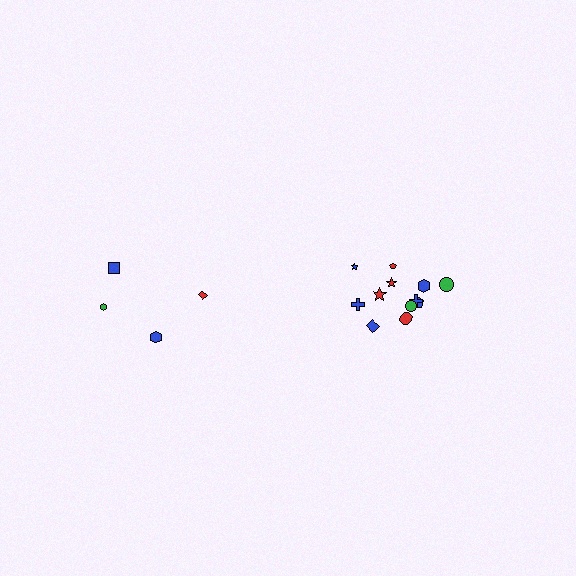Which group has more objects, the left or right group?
The right group.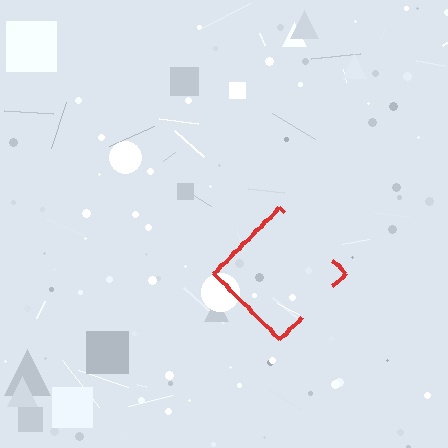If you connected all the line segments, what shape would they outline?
They would outline a diamond.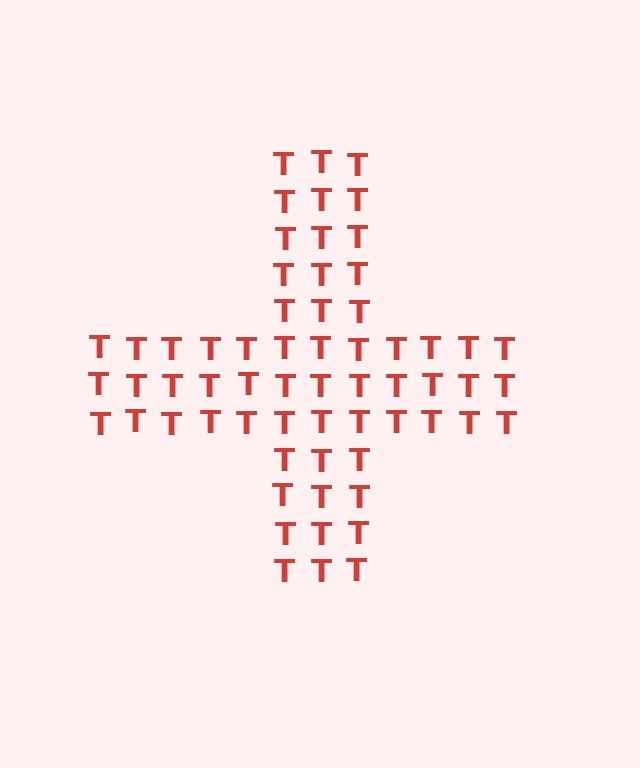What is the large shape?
The large shape is a cross.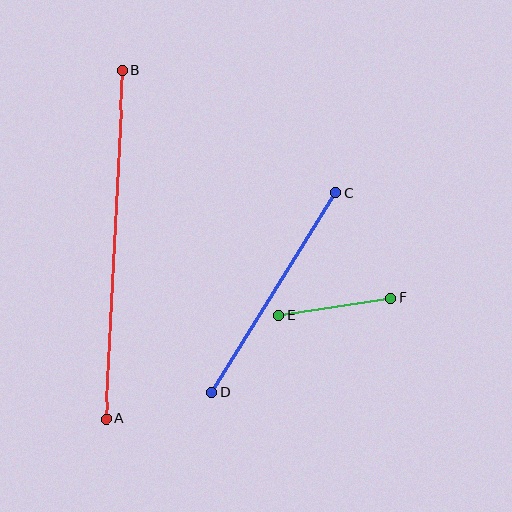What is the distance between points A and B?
The distance is approximately 349 pixels.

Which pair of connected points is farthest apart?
Points A and B are farthest apart.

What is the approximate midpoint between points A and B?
The midpoint is at approximately (114, 245) pixels.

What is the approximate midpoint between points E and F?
The midpoint is at approximately (335, 307) pixels.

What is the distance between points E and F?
The distance is approximately 113 pixels.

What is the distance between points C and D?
The distance is approximately 235 pixels.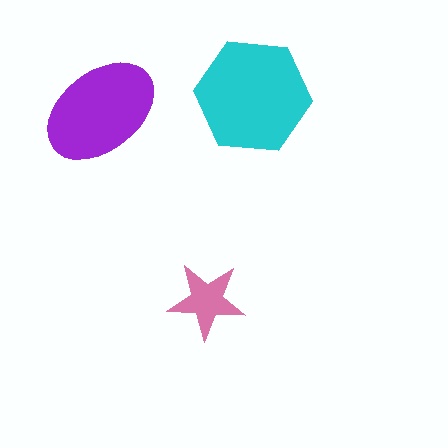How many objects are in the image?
There are 3 objects in the image.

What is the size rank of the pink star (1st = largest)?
3rd.